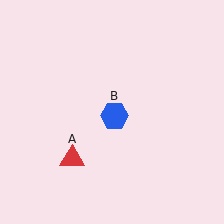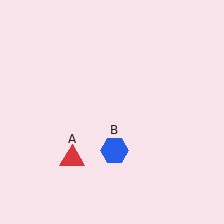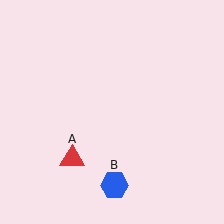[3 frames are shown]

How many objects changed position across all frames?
1 object changed position: blue hexagon (object B).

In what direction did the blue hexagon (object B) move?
The blue hexagon (object B) moved down.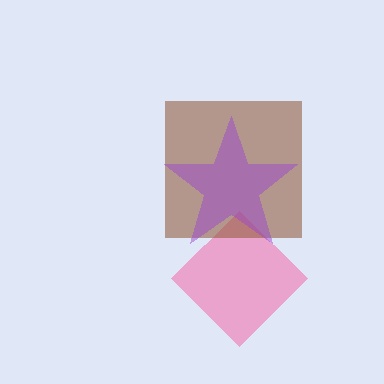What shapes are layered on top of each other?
The layered shapes are: a pink diamond, a brown square, a purple star.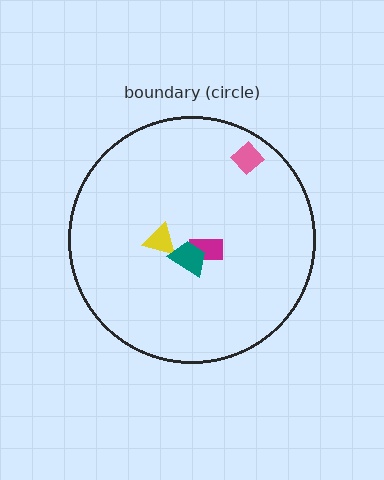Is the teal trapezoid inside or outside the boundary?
Inside.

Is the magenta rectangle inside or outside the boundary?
Inside.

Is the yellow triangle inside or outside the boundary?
Inside.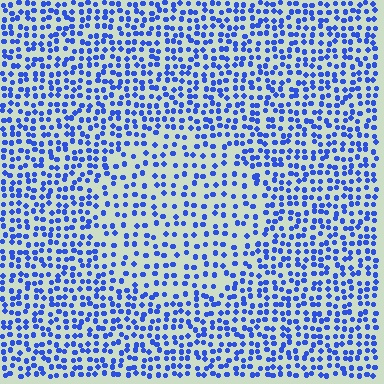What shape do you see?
I see a circle.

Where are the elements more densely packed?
The elements are more densely packed outside the circle boundary.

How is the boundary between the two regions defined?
The boundary is defined by a change in element density (approximately 1.7x ratio). All elements are the same color, size, and shape.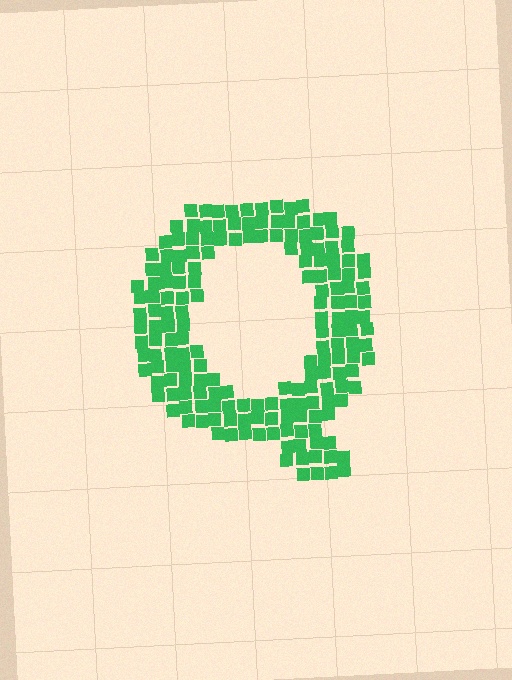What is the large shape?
The large shape is the letter Q.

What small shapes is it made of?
It is made of small squares.